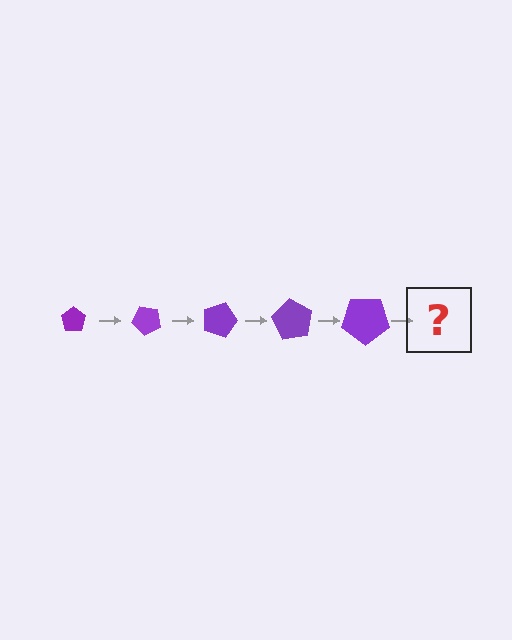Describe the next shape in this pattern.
It should be a pentagon, larger than the previous one and rotated 225 degrees from the start.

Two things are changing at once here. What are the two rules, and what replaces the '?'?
The two rules are that the pentagon grows larger each step and it rotates 45 degrees each step. The '?' should be a pentagon, larger than the previous one and rotated 225 degrees from the start.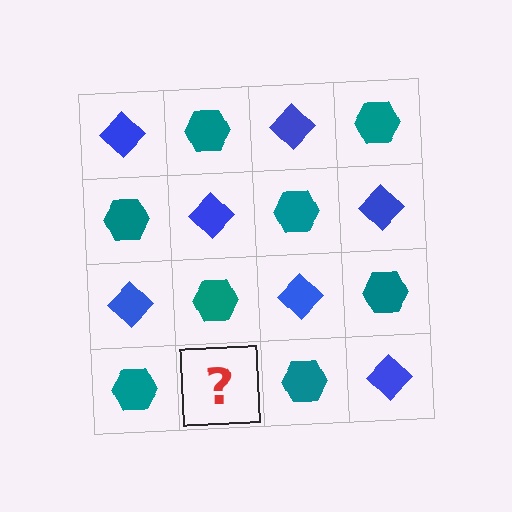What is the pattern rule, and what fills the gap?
The rule is that it alternates blue diamond and teal hexagon in a checkerboard pattern. The gap should be filled with a blue diamond.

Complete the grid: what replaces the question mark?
The question mark should be replaced with a blue diamond.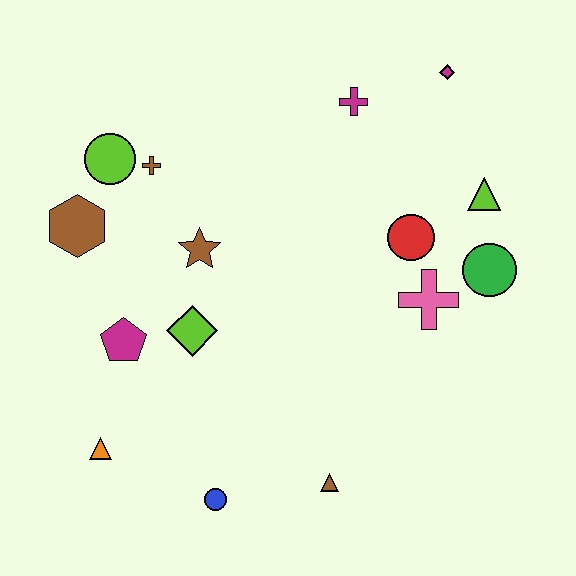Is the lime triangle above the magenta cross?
No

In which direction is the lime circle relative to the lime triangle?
The lime circle is to the left of the lime triangle.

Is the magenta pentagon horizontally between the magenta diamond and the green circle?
No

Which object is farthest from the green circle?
The orange triangle is farthest from the green circle.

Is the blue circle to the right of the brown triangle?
No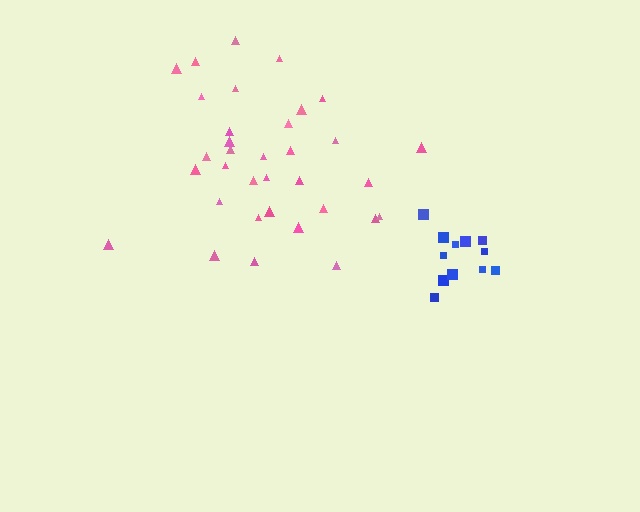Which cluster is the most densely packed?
Blue.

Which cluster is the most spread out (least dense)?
Pink.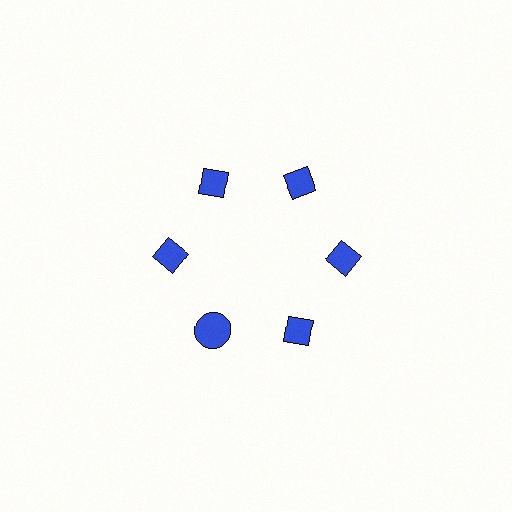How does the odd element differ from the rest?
It has a different shape: circle instead of diamond.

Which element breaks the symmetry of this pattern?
The blue circle at roughly the 7 o'clock position breaks the symmetry. All other shapes are blue diamonds.